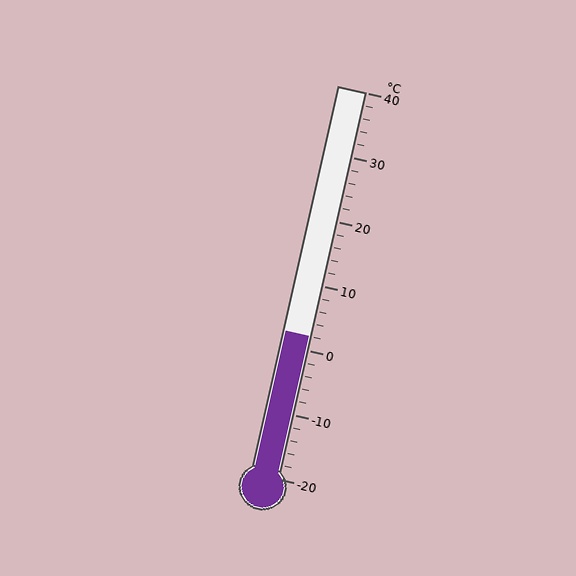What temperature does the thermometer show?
The thermometer shows approximately 2°C.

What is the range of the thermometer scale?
The thermometer scale ranges from -20°C to 40°C.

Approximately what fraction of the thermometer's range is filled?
The thermometer is filled to approximately 35% of its range.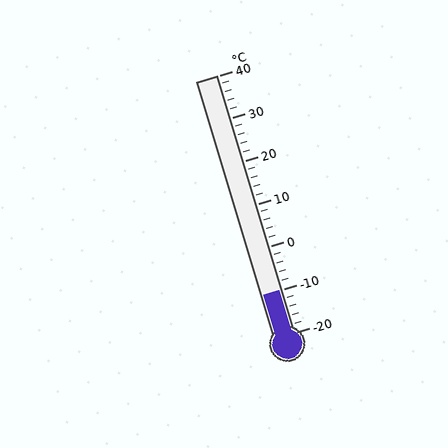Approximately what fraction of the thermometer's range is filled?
The thermometer is filled to approximately 15% of its range.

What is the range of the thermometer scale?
The thermometer scale ranges from -20°C to 40°C.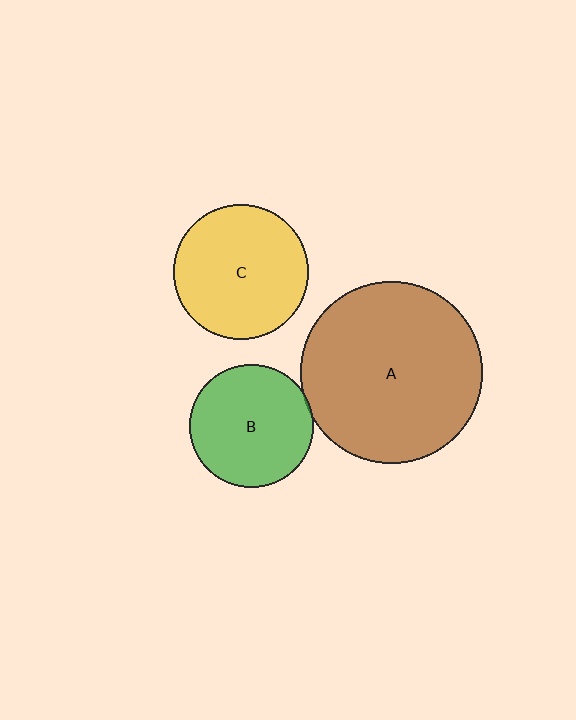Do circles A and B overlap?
Yes.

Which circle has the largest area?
Circle A (brown).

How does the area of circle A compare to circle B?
Approximately 2.2 times.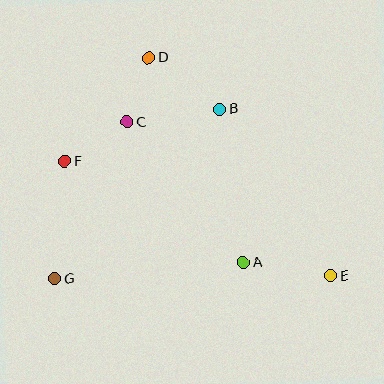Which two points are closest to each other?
Points C and D are closest to each other.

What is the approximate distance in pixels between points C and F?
The distance between C and F is approximately 74 pixels.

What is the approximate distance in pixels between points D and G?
The distance between D and G is approximately 240 pixels.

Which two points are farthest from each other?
Points E and F are farthest from each other.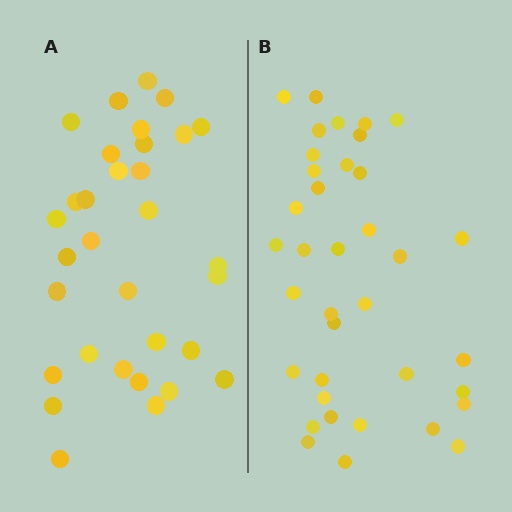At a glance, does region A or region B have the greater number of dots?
Region B (the right region) has more dots.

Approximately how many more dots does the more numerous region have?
Region B has about 5 more dots than region A.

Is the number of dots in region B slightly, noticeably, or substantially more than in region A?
Region B has only slightly more — the two regions are fairly close. The ratio is roughly 1.2 to 1.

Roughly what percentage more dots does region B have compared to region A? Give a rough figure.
About 15% more.